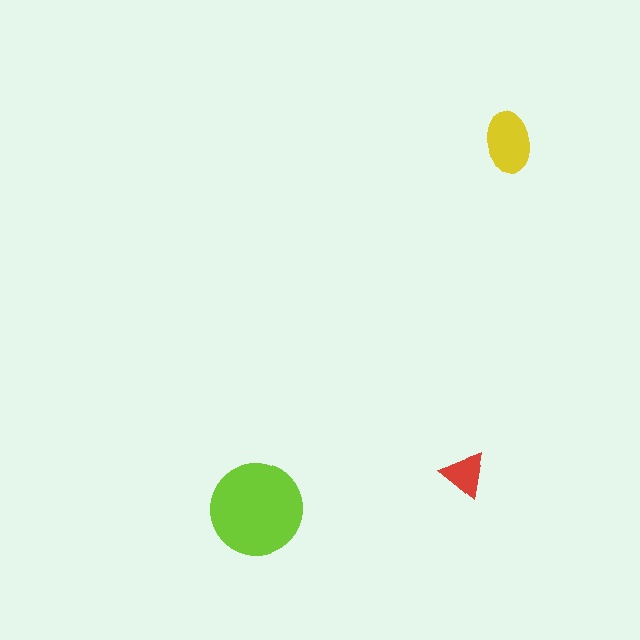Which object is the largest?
The lime circle.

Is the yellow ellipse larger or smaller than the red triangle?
Larger.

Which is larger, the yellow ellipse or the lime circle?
The lime circle.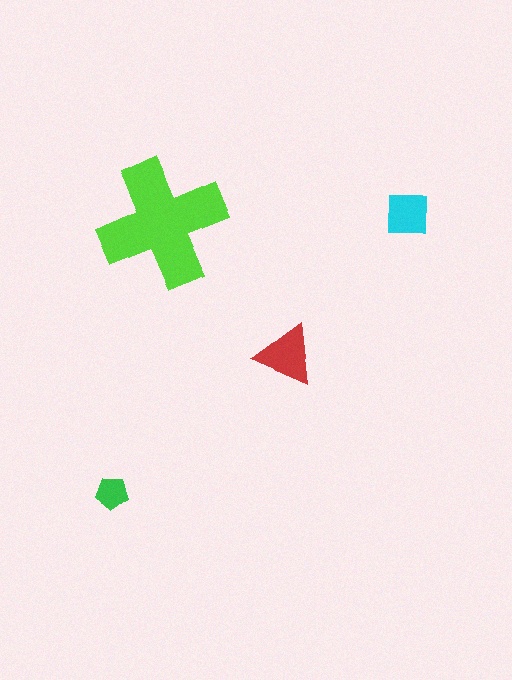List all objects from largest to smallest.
The lime cross, the red triangle, the cyan square, the green pentagon.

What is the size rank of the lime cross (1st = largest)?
1st.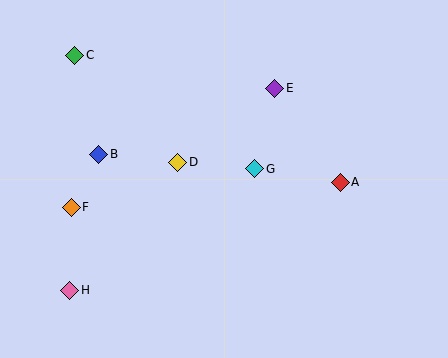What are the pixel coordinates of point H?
Point H is at (70, 290).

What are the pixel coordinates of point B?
Point B is at (99, 154).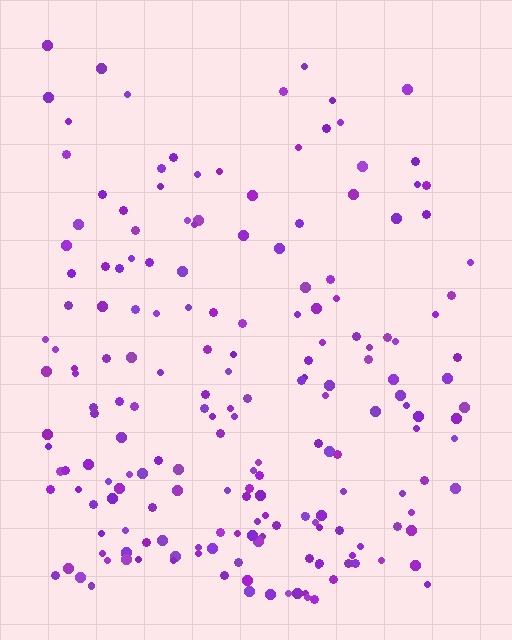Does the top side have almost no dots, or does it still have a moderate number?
Still a moderate number, just noticeably fewer than the bottom.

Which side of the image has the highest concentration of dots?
The bottom.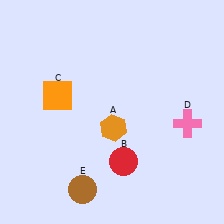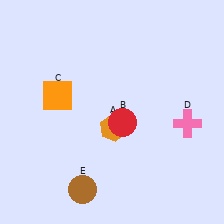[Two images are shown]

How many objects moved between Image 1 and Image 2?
1 object moved between the two images.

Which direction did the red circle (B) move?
The red circle (B) moved up.